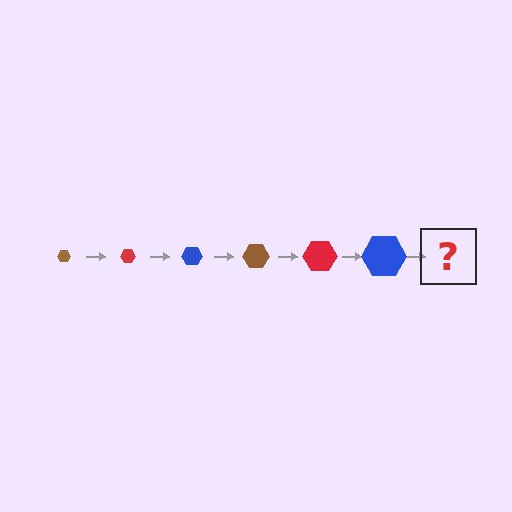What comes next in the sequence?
The next element should be a brown hexagon, larger than the previous one.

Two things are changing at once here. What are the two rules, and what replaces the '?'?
The two rules are that the hexagon grows larger each step and the color cycles through brown, red, and blue. The '?' should be a brown hexagon, larger than the previous one.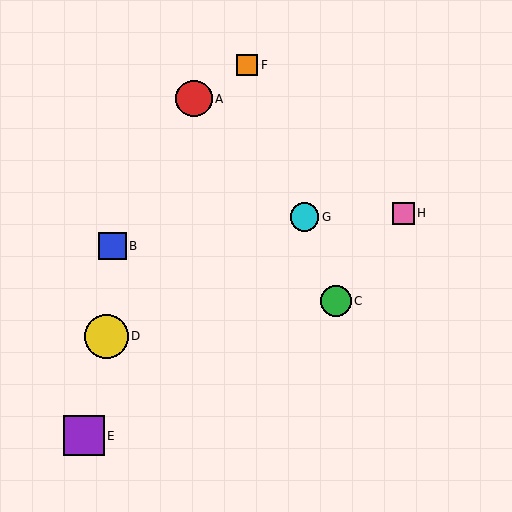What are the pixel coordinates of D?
Object D is at (107, 336).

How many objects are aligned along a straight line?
3 objects (C, F, G) are aligned along a straight line.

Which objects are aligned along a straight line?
Objects C, F, G are aligned along a straight line.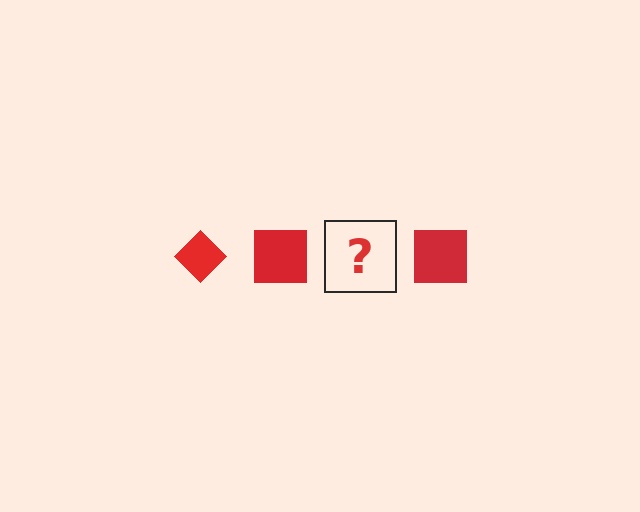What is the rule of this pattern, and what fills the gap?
The rule is that the pattern cycles through diamond, square shapes in red. The gap should be filled with a red diamond.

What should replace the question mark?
The question mark should be replaced with a red diamond.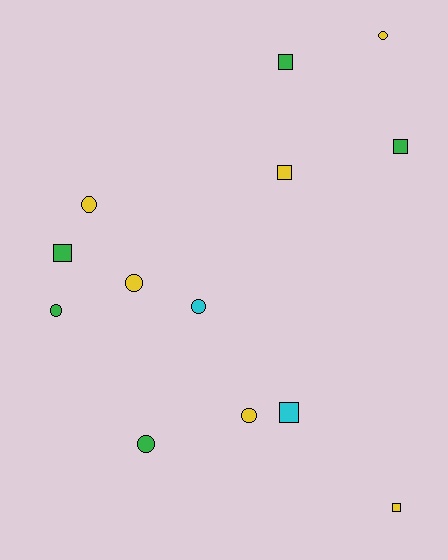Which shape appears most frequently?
Circle, with 7 objects.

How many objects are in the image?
There are 13 objects.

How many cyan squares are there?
There is 1 cyan square.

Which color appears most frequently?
Yellow, with 6 objects.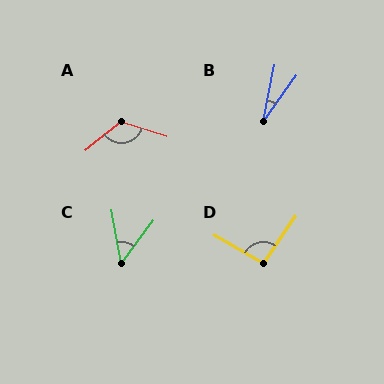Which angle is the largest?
A, at approximately 124 degrees.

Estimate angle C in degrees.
Approximately 46 degrees.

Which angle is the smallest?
B, at approximately 25 degrees.